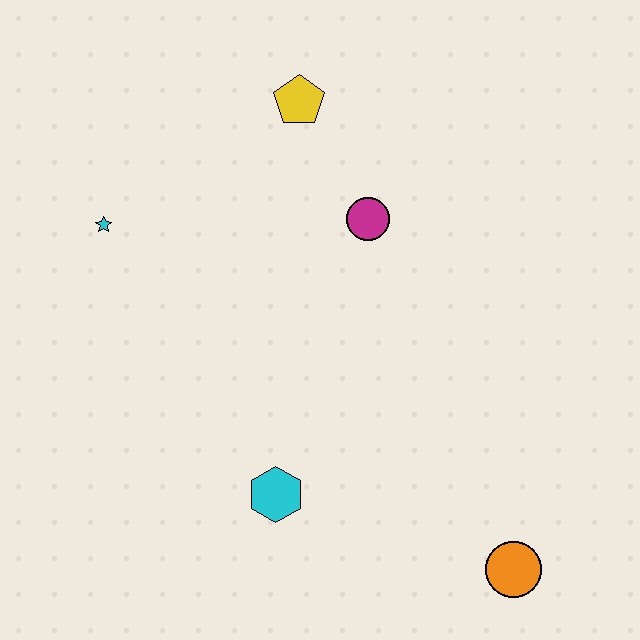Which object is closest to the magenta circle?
The yellow pentagon is closest to the magenta circle.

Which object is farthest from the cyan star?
The orange circle is farthest from the cyan star.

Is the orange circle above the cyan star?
No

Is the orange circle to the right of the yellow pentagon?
Yes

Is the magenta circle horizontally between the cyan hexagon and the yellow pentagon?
No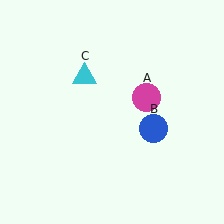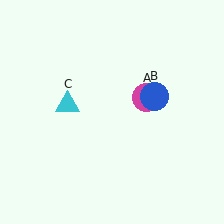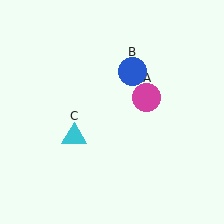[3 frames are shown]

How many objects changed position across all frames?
2 objects changed position: blue circle (object B), cyan triangle (object C).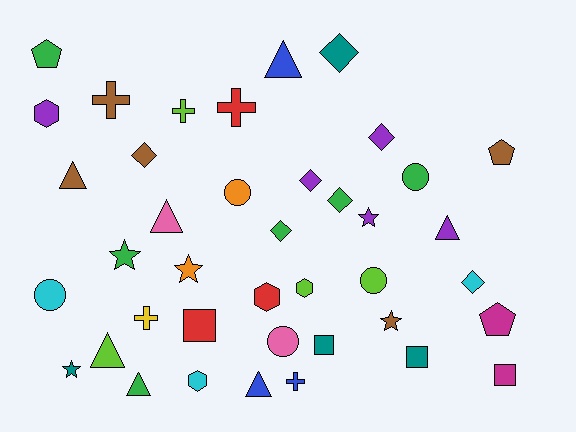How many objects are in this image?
There are 40 objects.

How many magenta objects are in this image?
There are 2 magenta objects.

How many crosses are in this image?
There are 5 crosses.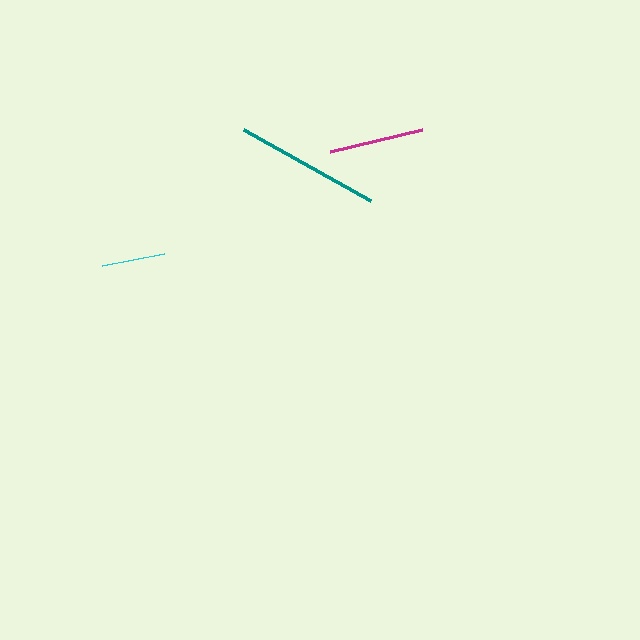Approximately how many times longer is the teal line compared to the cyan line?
The teal line is approximately 2.3 times the length of the cyan line.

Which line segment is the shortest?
The cyan line is the shortest at approximately 63 pixels.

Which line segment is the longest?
The teal line is the longest at approximately 146 pixels.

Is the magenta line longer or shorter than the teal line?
The teal line is longer than the magenta line.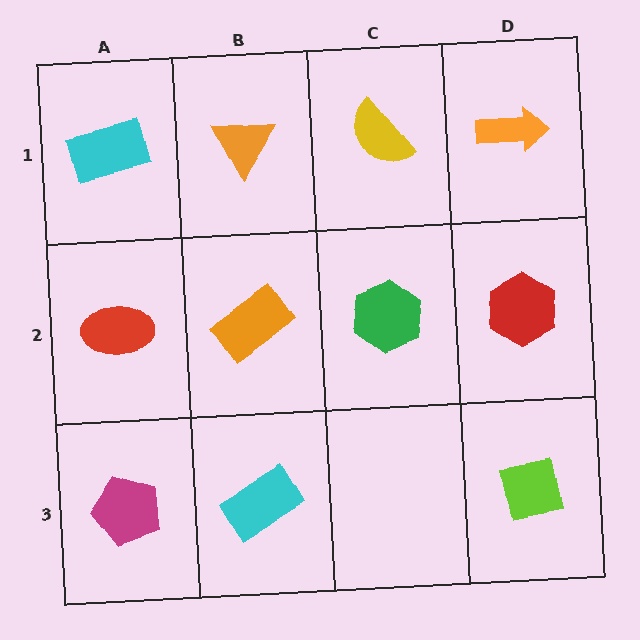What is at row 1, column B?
An orange triangle.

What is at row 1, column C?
A yellow semicircle.